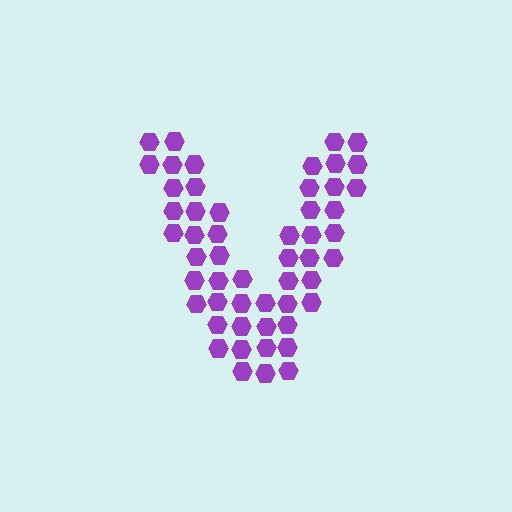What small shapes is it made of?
It is made of small hexagons.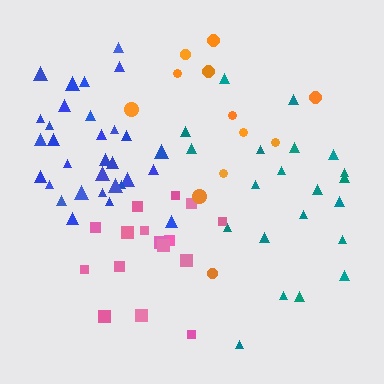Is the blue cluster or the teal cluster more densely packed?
Blue.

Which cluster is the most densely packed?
Blue.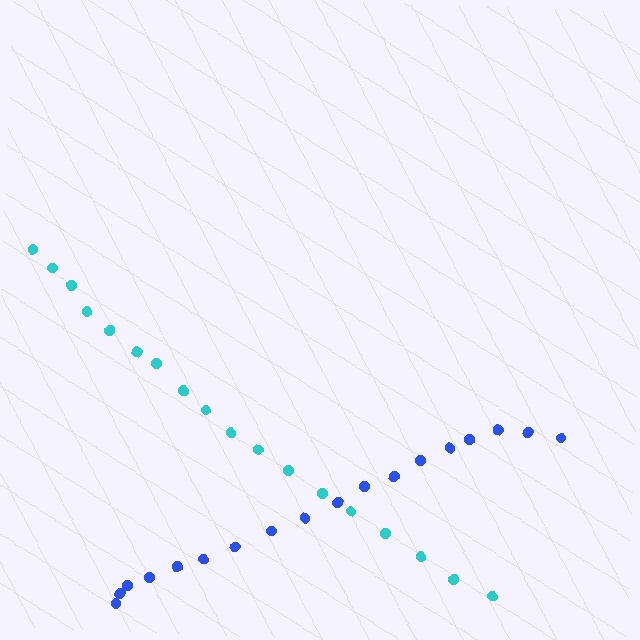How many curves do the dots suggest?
There are 2 distinct paths.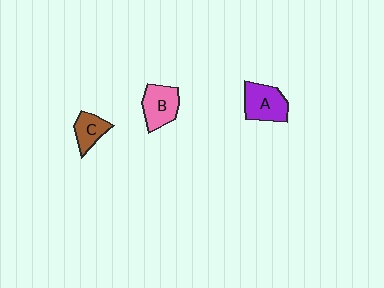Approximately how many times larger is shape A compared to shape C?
Approximately 1.5 times.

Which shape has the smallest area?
Shape C (brown).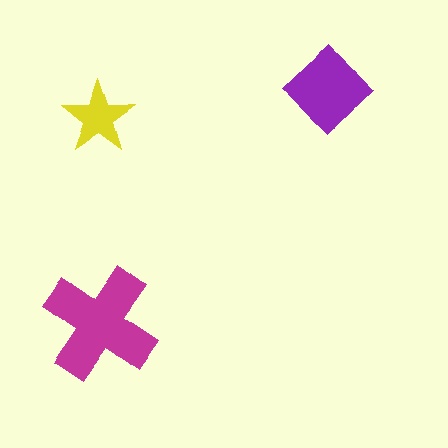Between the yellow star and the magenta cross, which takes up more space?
The magenta cross.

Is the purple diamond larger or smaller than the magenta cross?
Smaller.